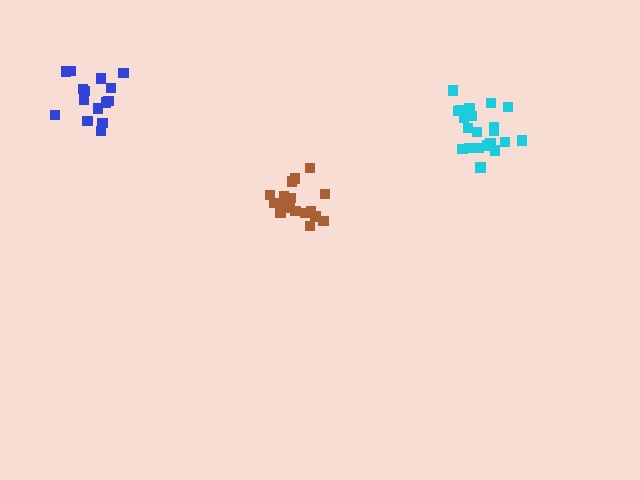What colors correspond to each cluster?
The clusters are colored: brown, cyan, blue.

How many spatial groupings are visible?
There are 3 spatial groupings.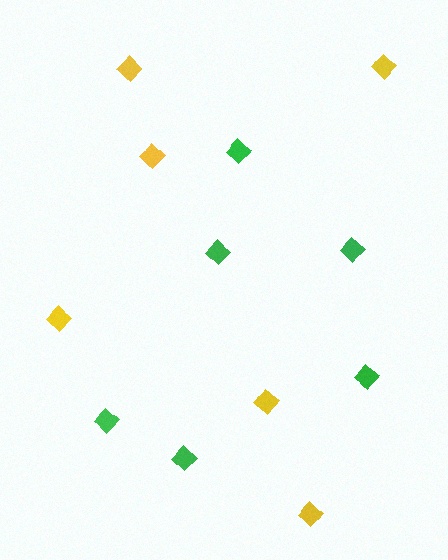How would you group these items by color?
There are 2 groups: one group of green diamonds (6) and one group of yellow diamonds (6).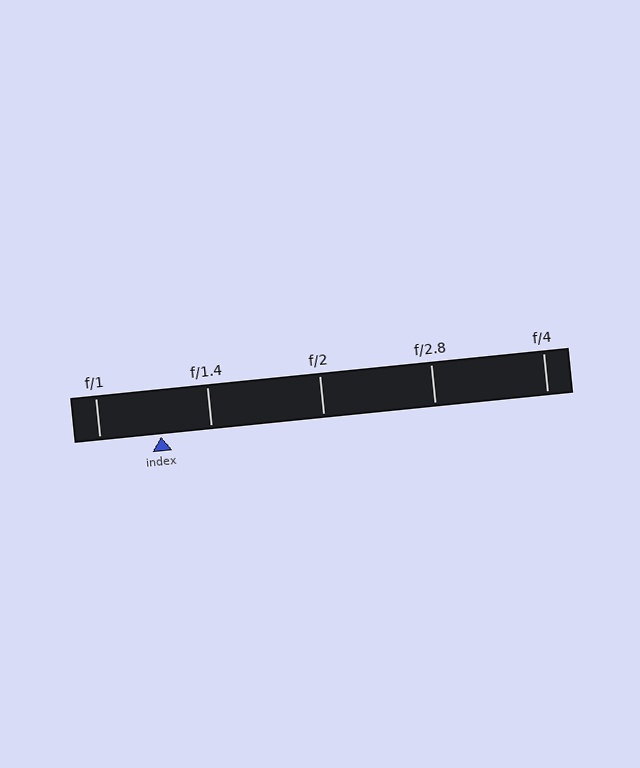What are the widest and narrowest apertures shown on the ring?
The widest aperture shown is f/1 and the narrowest is f/4.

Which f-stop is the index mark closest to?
The index mark is closest to f/1.4.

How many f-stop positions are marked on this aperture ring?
There are 5 f-stop positions marked.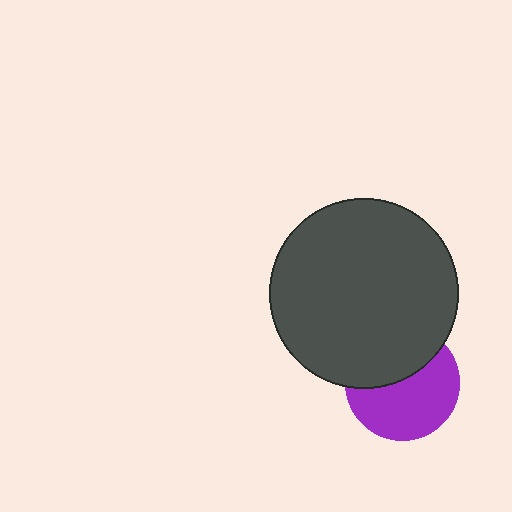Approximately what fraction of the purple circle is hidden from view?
Roughly 42% of the purple circle is hidden behind the dark gray circle.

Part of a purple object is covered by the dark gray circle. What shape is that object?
It is a circle.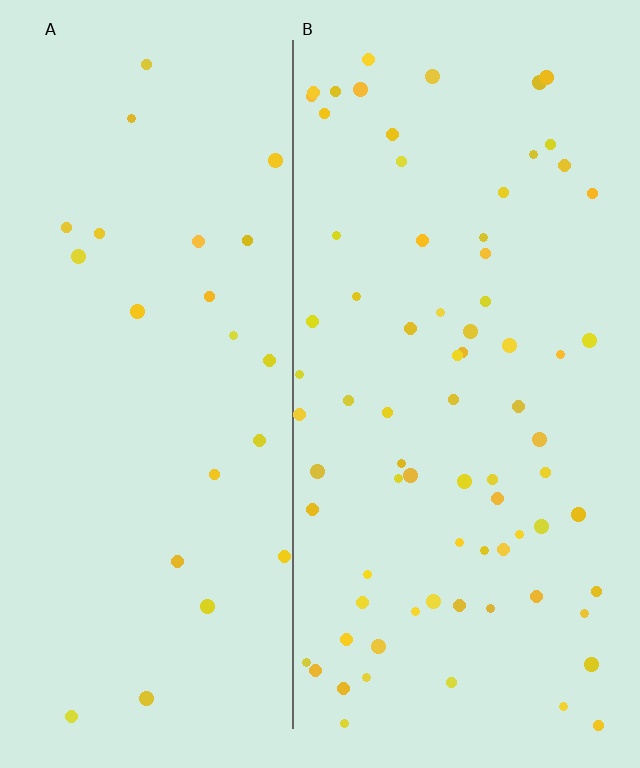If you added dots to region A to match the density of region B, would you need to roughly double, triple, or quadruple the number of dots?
Approximately triple.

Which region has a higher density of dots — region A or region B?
B (the right).